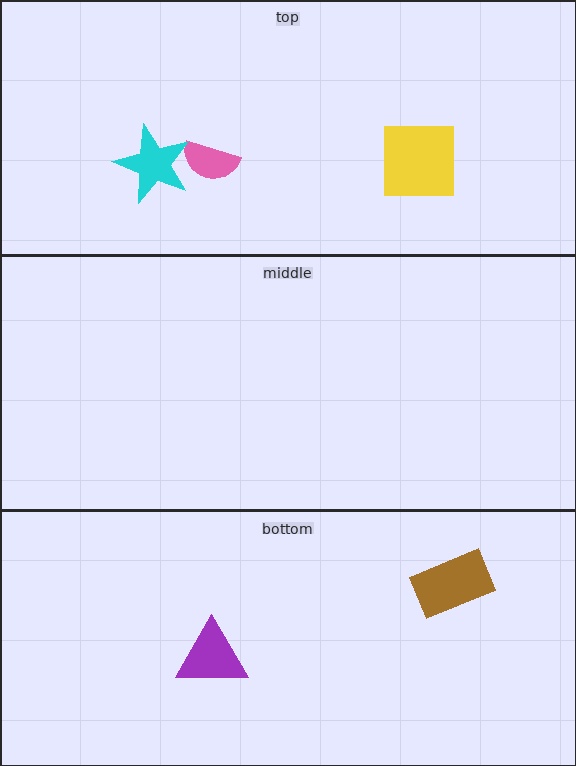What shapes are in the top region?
The pink semicircle, the yellow square, the cyan star.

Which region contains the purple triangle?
The bottom region.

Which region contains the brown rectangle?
The bottom region.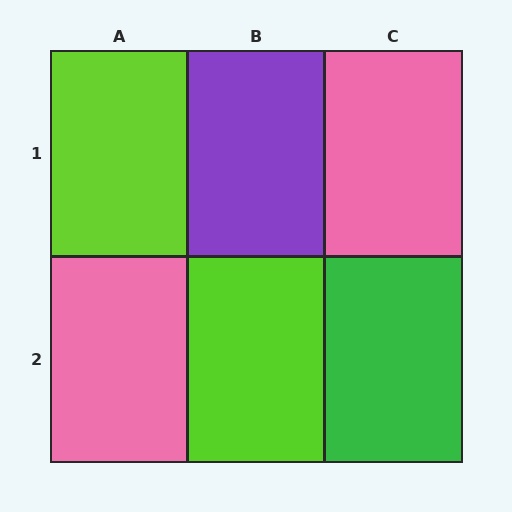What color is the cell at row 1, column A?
Lime.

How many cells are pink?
2 cells are pink.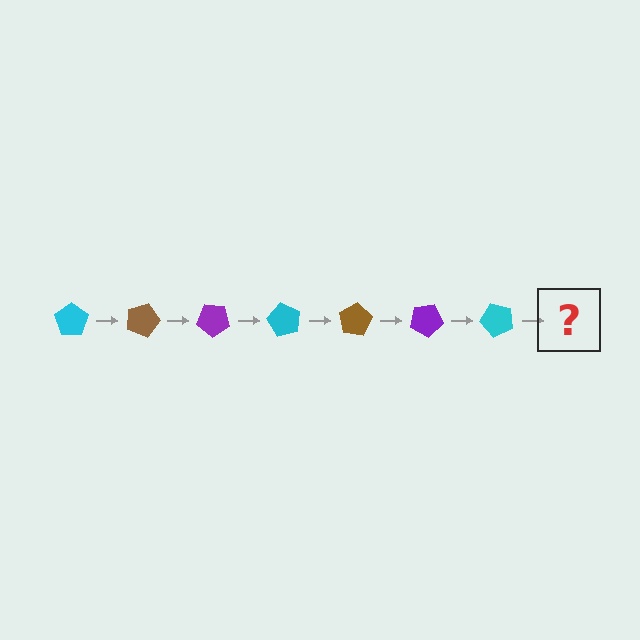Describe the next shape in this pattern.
It should be a brown pentagon, rotated 140 degrees from the start.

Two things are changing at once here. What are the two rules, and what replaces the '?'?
The two rules are that it rotates 20 degrees each step and the color cycles through cyan, brown, and purple. The '?' should be a brown pentagon, rotated 140 degrees from the start.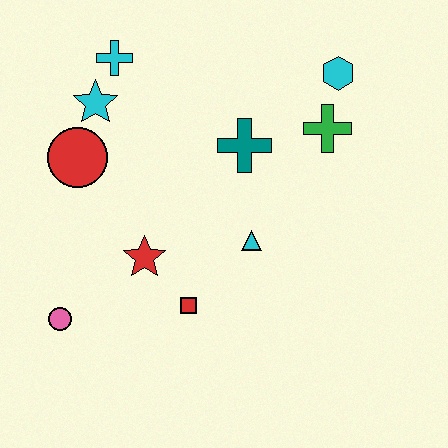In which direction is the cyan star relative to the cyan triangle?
The cyan star is to the left of the cyan triangle.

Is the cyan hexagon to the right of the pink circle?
Yes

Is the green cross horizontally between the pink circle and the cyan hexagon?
Yes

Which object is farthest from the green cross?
The pink circle is farthest from the green cross.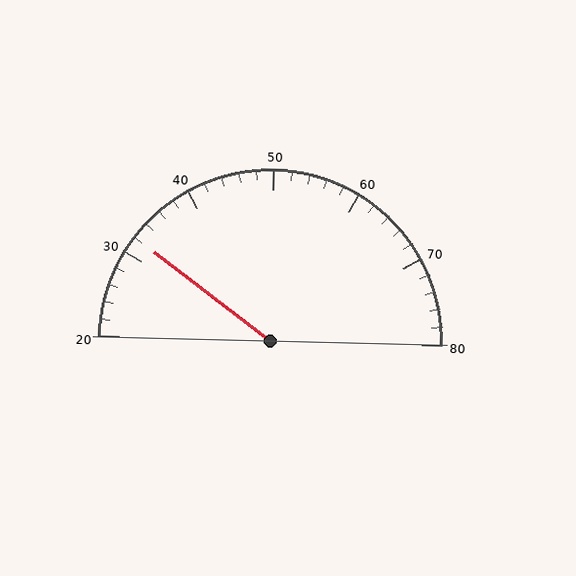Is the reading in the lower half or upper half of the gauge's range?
The reading is in the lower half of the range (20 to 80).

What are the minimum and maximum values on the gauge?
The gauge ranges from 20 to 80.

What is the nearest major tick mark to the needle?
The nearest major tick mark is 30.